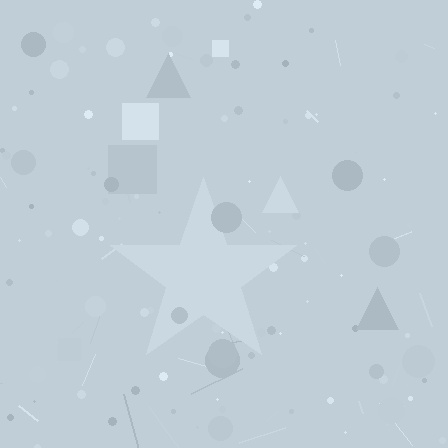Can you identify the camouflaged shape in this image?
The camouflaged shape is a star.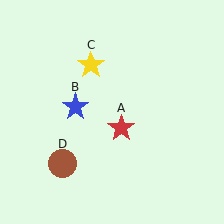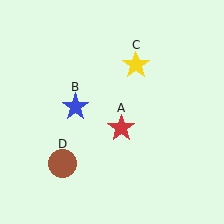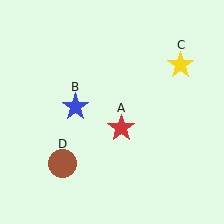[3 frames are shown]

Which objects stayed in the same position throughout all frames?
Red star (object A) and blue star (object B) and brown circle (object D) remained stationary.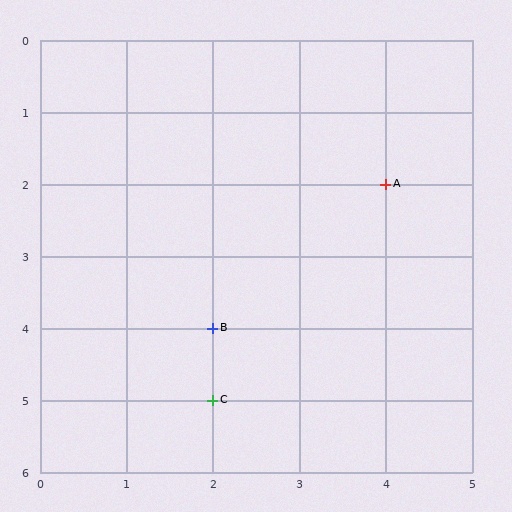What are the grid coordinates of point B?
Point B is at grid coordinates (2, 4).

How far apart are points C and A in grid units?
Points C and A are 2 columns and 3 rows apart (about 3.6 grid units diagonally).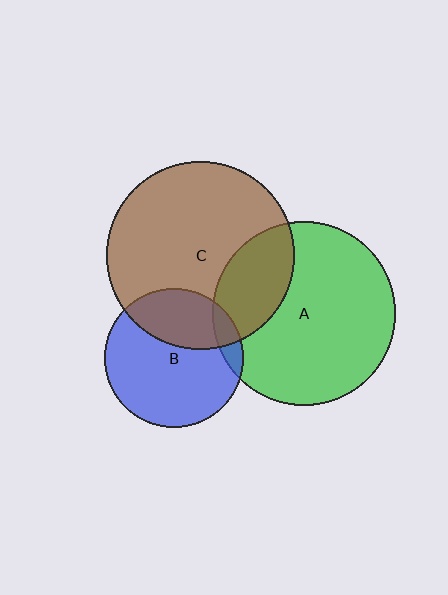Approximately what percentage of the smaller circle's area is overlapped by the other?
Approximately 30%.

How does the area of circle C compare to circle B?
Approximately 1.8 times.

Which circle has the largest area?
Circle C (brown).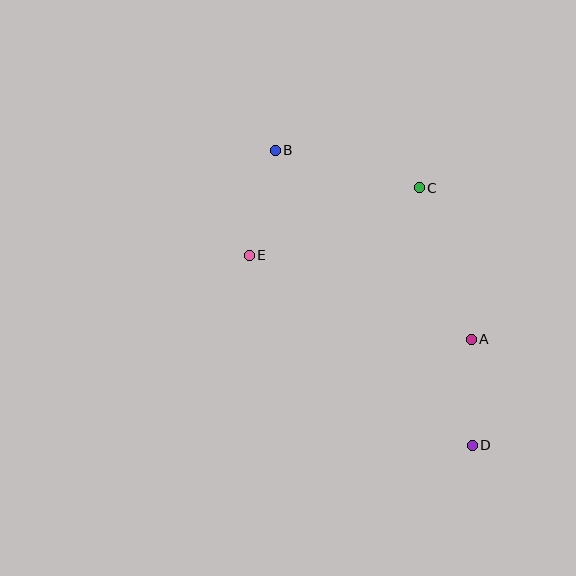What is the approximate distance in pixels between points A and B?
The distance between A and B is approximately 272 pixels.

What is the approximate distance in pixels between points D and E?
The distance between D and E is approximately 293 pixels.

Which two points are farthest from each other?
Points B and D are farthest from each other.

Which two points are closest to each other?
Points A and D are closest to each other.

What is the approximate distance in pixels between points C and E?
The distance between C and E is approximately 183 pixels.